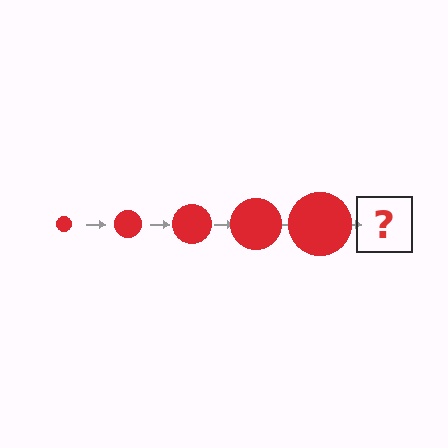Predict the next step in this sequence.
The next step is a red circle, larger than the previous one.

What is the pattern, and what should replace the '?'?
The pattern is that the circle gets progressively larger each step. The '?' should be a red circle, larger than the previous one.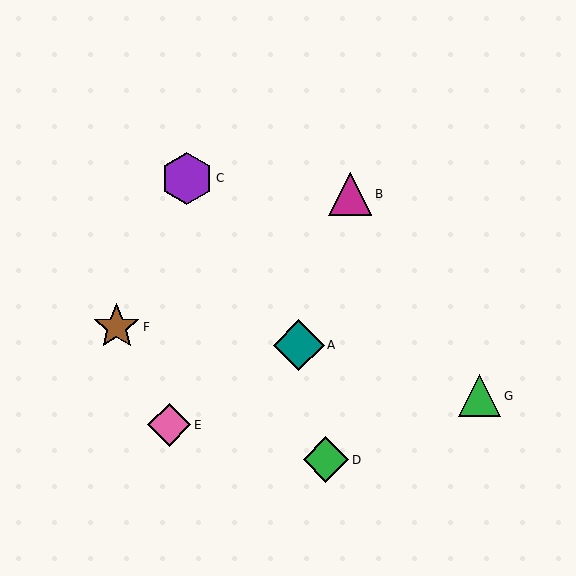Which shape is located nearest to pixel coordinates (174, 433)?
The pink diamond (labeled E) at (169, 425) is nearest to that location.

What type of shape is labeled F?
Shape F is a brown star.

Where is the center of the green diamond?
The center of the green diamond is at (326, 460).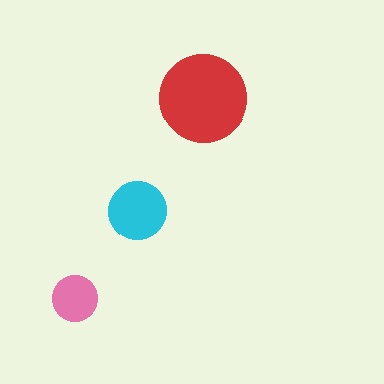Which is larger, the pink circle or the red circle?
The red one.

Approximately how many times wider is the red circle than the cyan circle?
About 1.5 times wider.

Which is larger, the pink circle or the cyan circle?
The cyan one.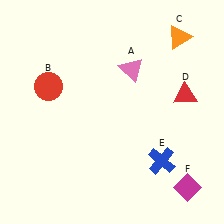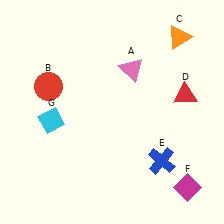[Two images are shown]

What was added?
A cyan diamond (G) was added in Image 2.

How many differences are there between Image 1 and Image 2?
There is 1 difference between the two images.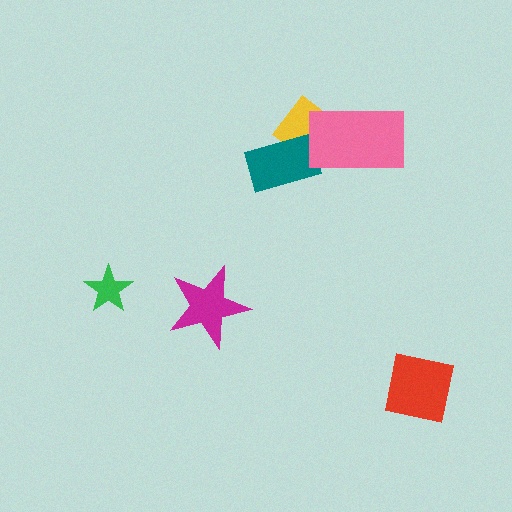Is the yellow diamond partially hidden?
Yes, it is partially covered by another shape.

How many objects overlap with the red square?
0 objects overlap with the red square.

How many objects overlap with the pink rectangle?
1 object overlaps with the pink rectangle.